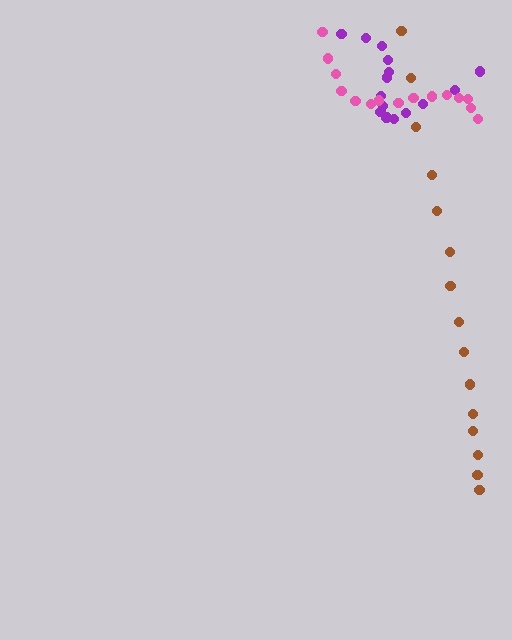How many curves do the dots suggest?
There are 3 distinct paths.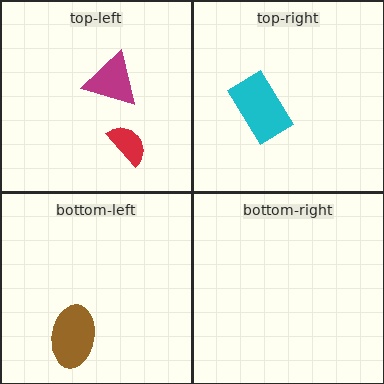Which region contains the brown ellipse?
The bottom-left region.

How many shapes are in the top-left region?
2.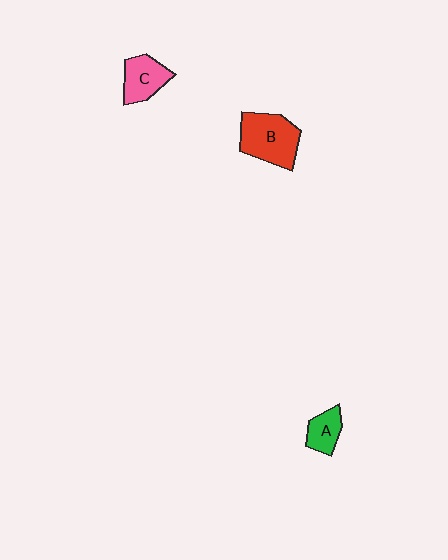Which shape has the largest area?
Shape B (red).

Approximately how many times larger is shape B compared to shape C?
Approximately 1.5 times.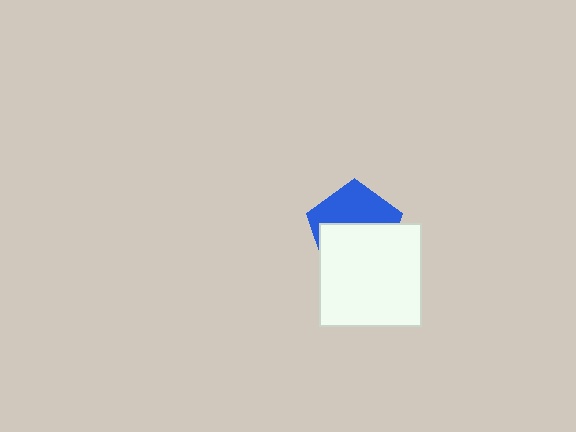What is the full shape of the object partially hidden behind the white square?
The partially hidden object is a blue pentagon.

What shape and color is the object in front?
The object in front is a white square.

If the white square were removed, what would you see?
You would see the complete blue pentagon.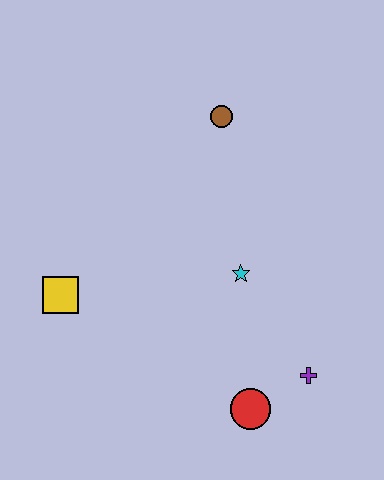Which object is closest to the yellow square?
The cyan star is closest to the yellow square.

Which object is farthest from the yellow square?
The purple cross is farthest from the yellow square.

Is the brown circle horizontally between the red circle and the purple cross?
No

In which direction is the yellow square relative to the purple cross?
The yellow square is to the left of the purple cross.